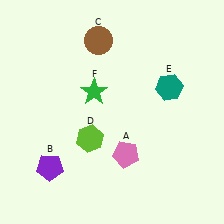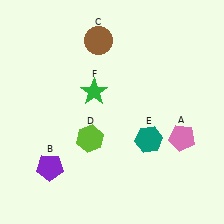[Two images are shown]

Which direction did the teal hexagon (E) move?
The teal hexagon (E) moved down.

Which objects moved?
The objects that moved are: the pink pentagon (A), the teal hexagon (E).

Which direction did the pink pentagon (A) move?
The pink pentagon (A) moved right.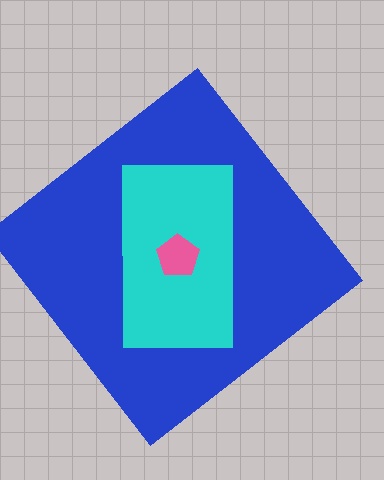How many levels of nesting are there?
3.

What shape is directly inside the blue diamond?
The cyan rectangle.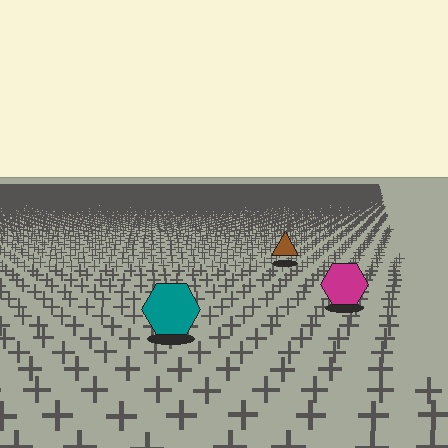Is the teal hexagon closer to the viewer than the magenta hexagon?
Yes. The teal hexagon is closer — you can tell from the texture gradient: the ground texture is coarser near it.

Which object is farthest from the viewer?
The brown triangle is farthest from the viewer. It appears smaller and the ground texture around it is denser.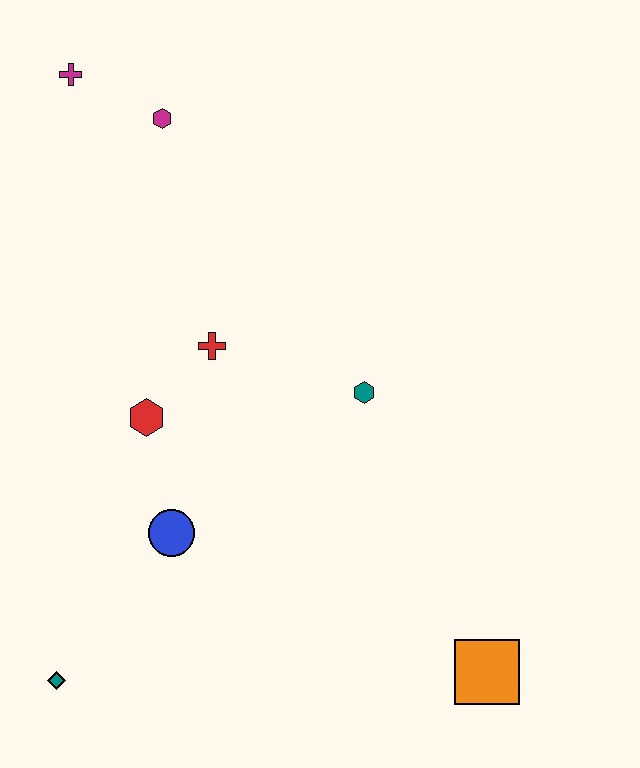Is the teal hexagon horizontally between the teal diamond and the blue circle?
No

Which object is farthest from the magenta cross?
The orange square is farthest from the magenta cross.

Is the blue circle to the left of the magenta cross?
No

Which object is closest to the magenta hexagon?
The magenta cross is closest to the magenta hexagon.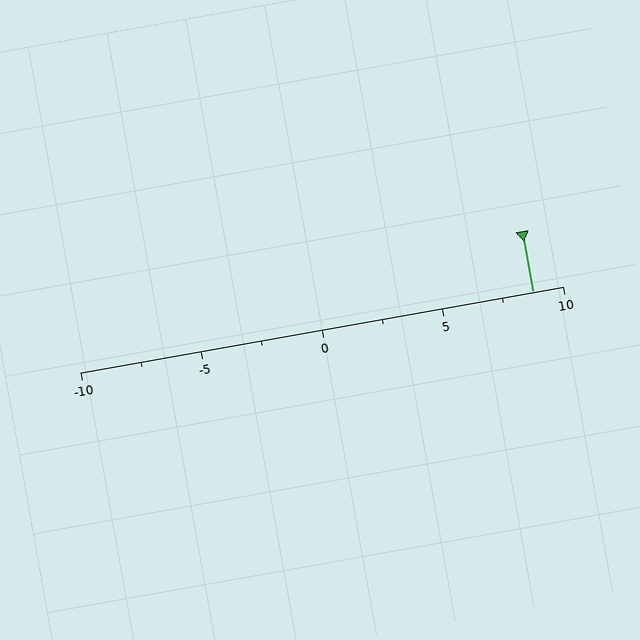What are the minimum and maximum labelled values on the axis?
The axis runs from -10 to 10.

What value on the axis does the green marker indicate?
The marker indicates approximately 8.8.